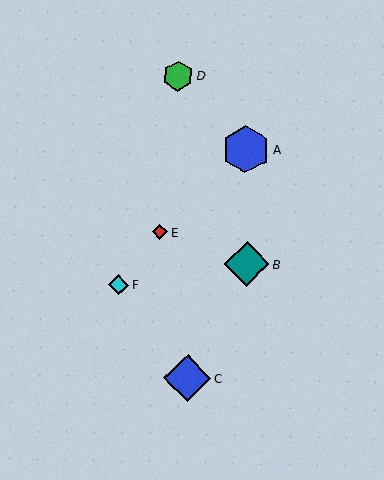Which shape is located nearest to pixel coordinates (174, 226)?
The red diamond (labeled E) at (160, 232) is nearest to that location.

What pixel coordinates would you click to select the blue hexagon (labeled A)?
Click at (246, 149) to select the blue hexagon A.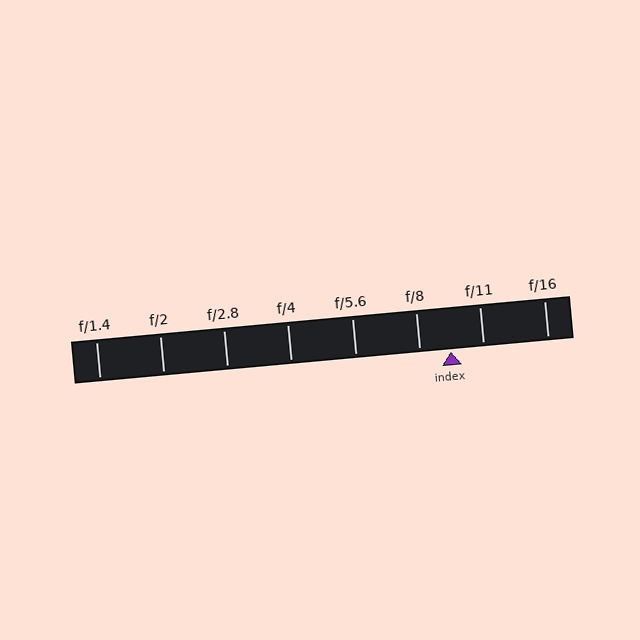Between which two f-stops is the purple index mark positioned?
The index mark is between f/8 and f/11.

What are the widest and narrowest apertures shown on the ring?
The widest aperture shown is f/1.4 and the narrowest is f/16.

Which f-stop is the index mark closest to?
The index mark is closest to f/8.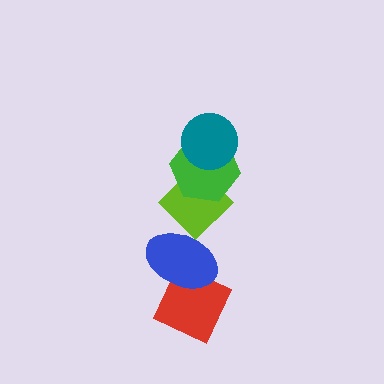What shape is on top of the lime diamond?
The green hexagon is on top of the lime diamond.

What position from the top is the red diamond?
The red diamond is 5th from the top.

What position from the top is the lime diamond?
The lime diamond is 3rd from the top.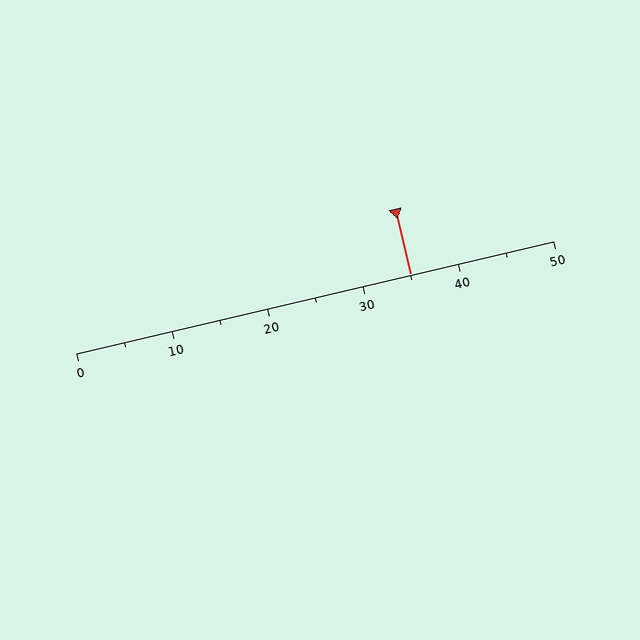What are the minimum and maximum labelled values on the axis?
The axis runs from 0 to 50.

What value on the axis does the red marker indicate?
The marker indicates approximately 35.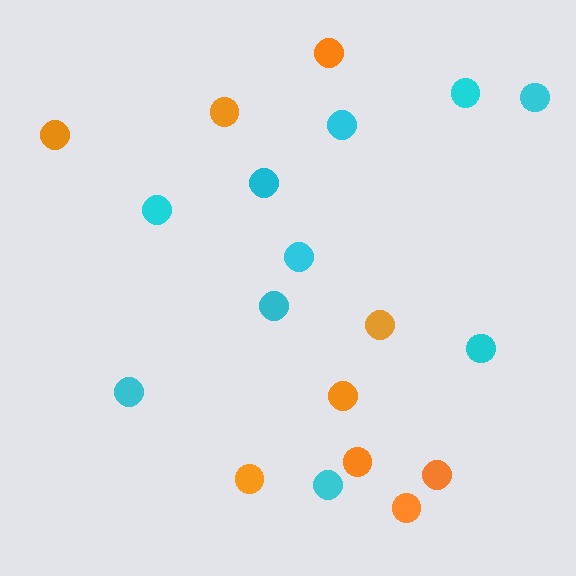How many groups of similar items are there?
There are 2 groups: one group of cyan circles (10) and one group of orange circles (9).